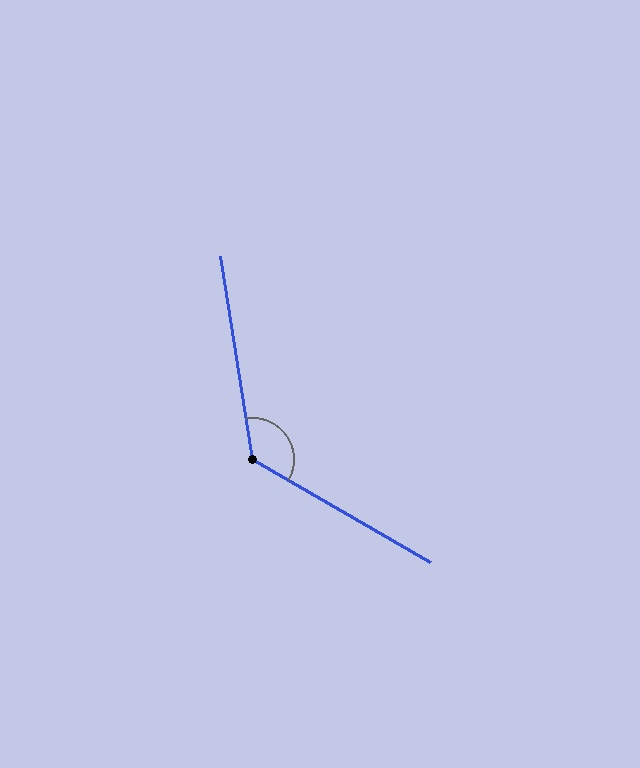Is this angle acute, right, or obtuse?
It is obtuse.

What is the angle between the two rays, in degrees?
Approximately 129 degrees.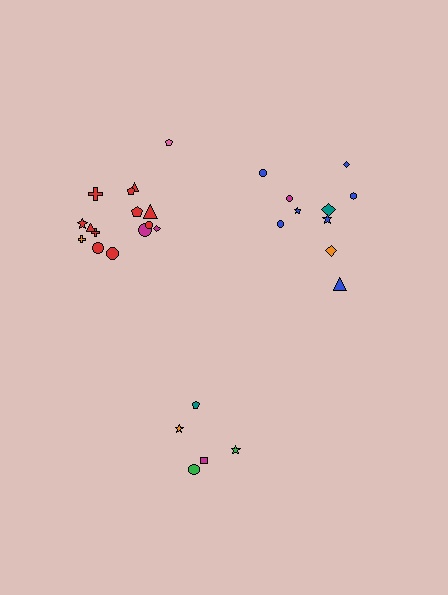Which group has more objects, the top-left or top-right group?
The top-left group.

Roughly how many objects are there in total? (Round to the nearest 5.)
Roughly 30 objects in total.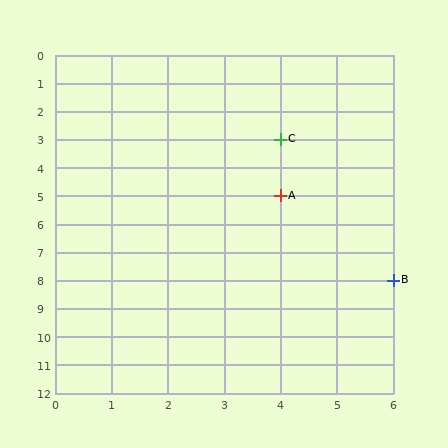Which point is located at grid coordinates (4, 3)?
Point C is at (4, 3).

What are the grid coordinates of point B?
Point B is at grid coordinates (6, 8).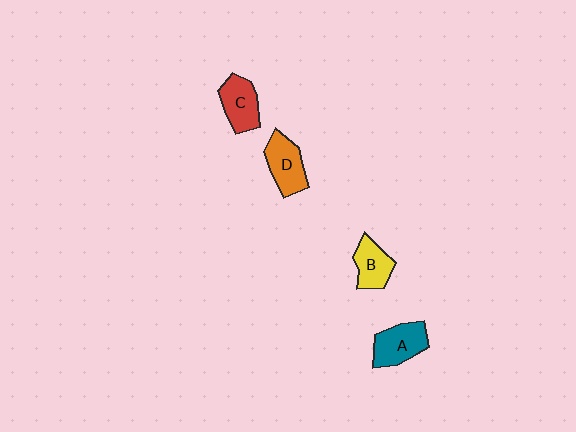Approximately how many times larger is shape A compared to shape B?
Approximately 1.2 times.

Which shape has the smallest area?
Shape B (yellow).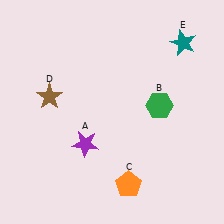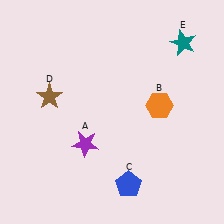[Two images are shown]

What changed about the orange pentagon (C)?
In Image 1, C is orange. In Image 2, it changed to blue.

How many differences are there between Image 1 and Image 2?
There are 2 differences between the two images.